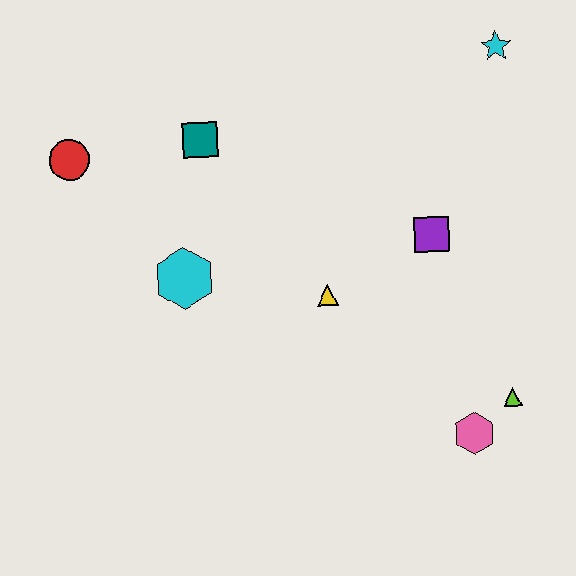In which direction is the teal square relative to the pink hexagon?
The teal square is above the pink hexagon.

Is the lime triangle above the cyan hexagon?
No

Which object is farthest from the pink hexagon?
The red circle is farthest from the pink hexagon.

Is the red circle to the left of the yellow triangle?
Yes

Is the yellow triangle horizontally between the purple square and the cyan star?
No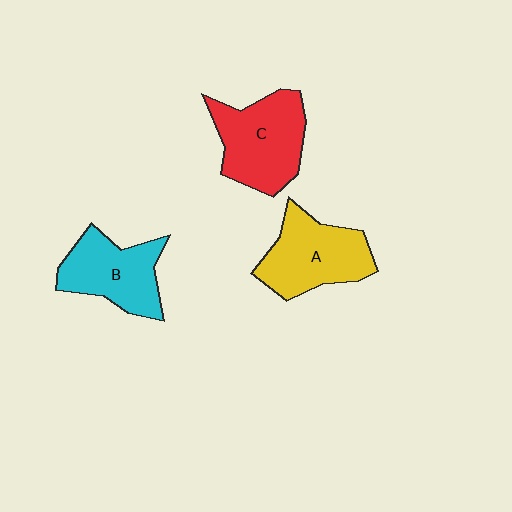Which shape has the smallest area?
Shape B (cyan).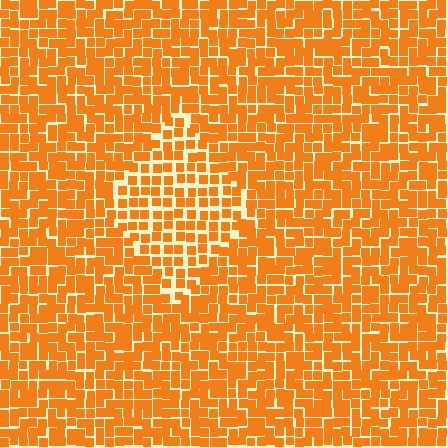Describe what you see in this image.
The image contains small orange elements arranged at two different densities. A diamond-shaped region is visible where the elements are less densely packed than the surrounding area.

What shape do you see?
I see a diamond.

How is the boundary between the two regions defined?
The boundary is defined by a change in element density (approximately 1.5x ratio). All elements are the same color, size, and shape.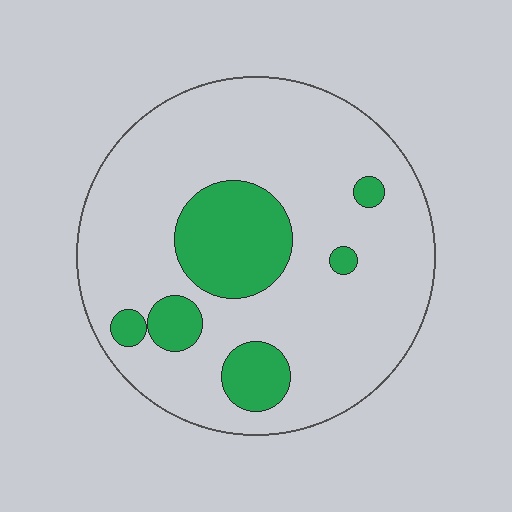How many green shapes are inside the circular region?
6.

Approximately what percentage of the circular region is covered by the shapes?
Approximately 20%.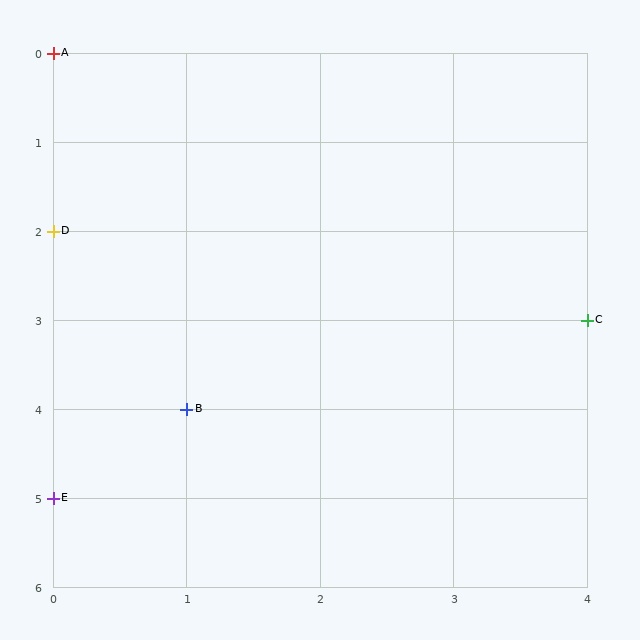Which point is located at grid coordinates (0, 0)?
Point A is at (0, 0).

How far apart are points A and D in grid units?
Points A and D are 2 rows apart.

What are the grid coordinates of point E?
Point E is at grid coordinates (0, 5).